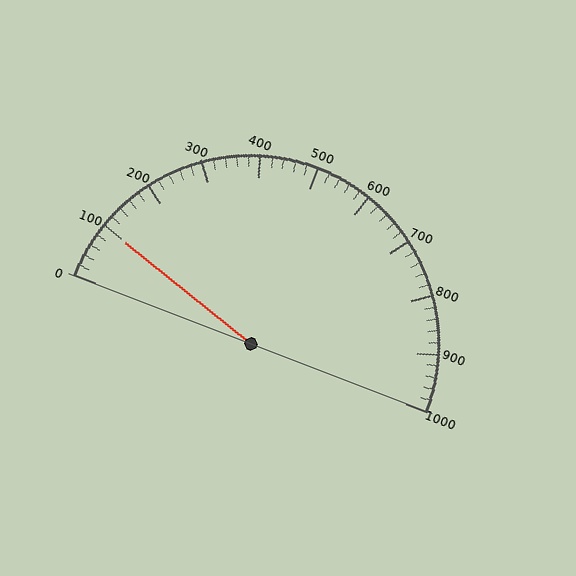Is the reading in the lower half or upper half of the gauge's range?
The reading is in the lower half of the range (0 to 1000).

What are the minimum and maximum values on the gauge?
The gauge ranges from 0 to 1000.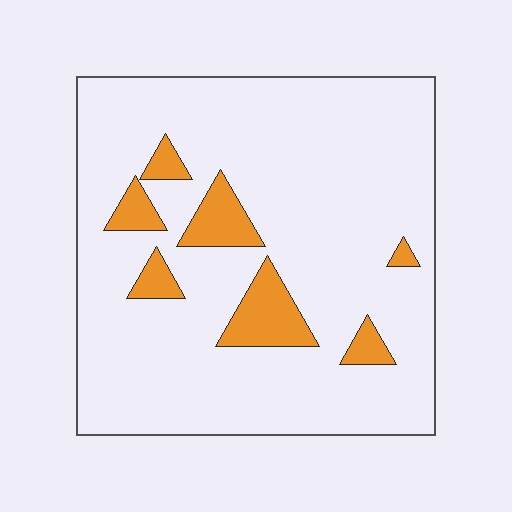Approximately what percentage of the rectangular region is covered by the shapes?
Approximately 10%.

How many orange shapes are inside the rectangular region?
7.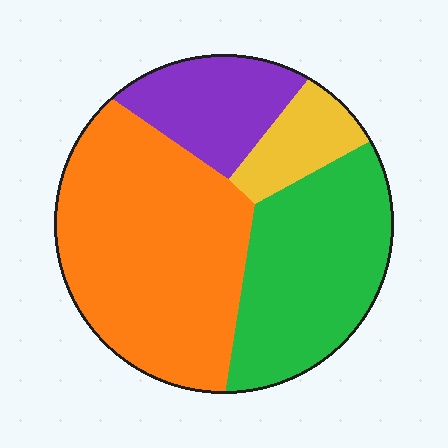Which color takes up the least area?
Yellow, at roughly 10%.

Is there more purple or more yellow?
Purple.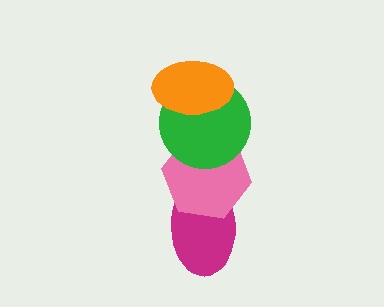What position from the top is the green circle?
The green circle is 2nd from the top.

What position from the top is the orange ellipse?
The orange ellipse is 1st from the top.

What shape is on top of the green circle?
The orange ellipse is on top of the green circle.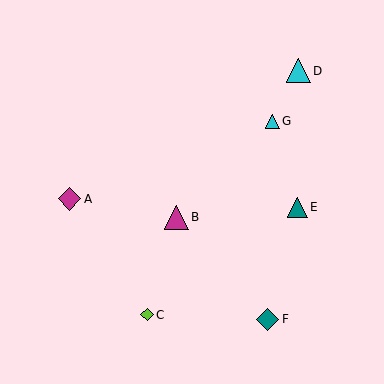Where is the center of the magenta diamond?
The center of the magenta diamond is at (69, 199).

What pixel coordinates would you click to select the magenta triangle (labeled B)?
Click at (176, 217) to select the magenta triangle B.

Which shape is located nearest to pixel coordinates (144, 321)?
The lime diamond (labeled C) at (147, 315) is nearest to that location.